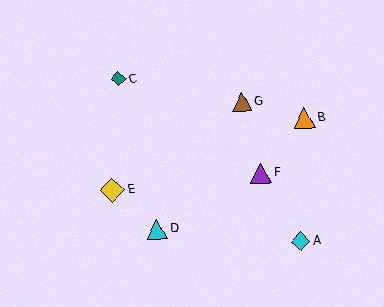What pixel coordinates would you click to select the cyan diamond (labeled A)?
Click at (301, 241) to select the cyan diamond A.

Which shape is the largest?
The yellow diamond (labeled E) is the largest.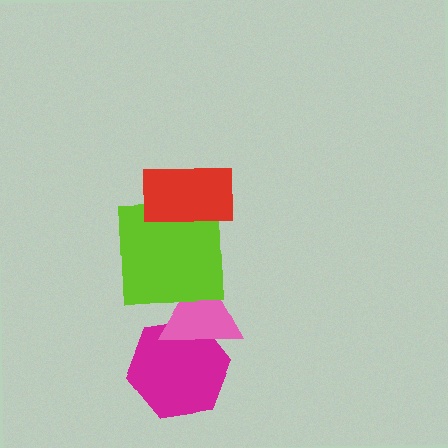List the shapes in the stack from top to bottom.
From top to bottom: the red rectangle, the lime square, the pink triangle, the magenta hexagon.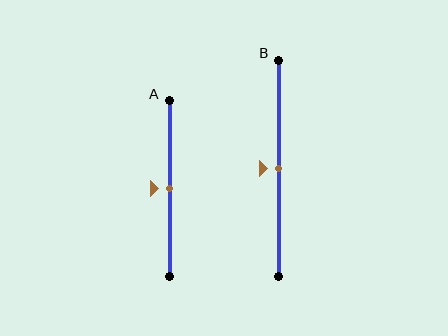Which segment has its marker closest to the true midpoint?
Segment A has its marker closest to the true midpoint.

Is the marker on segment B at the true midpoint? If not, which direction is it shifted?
Yes, the marker on segment B is at the true midpoint.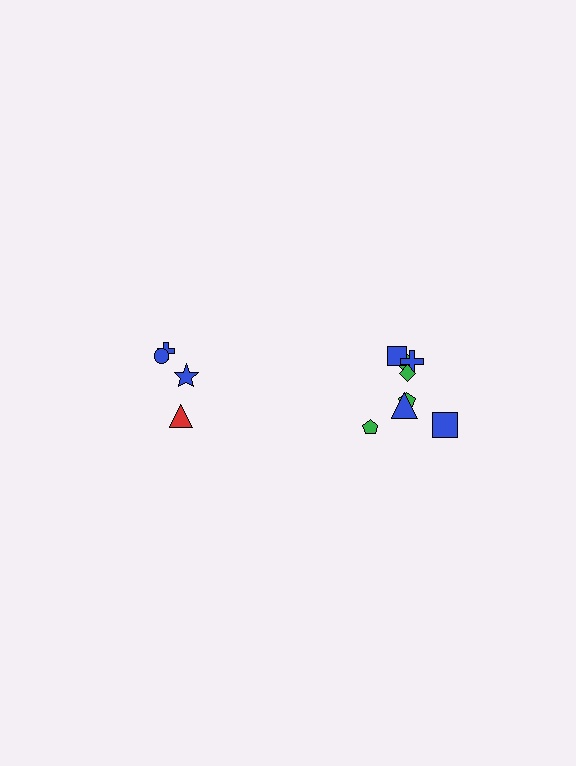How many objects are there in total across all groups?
There are 12 objects.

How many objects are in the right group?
There are 8 objects.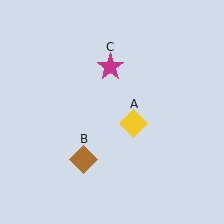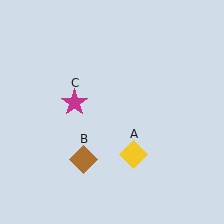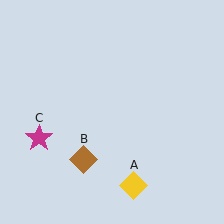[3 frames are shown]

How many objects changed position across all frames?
2 objects changed position: yellow diamond (object A), magenta star (object C).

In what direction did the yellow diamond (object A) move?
The yellow diamond (object A) moved down.